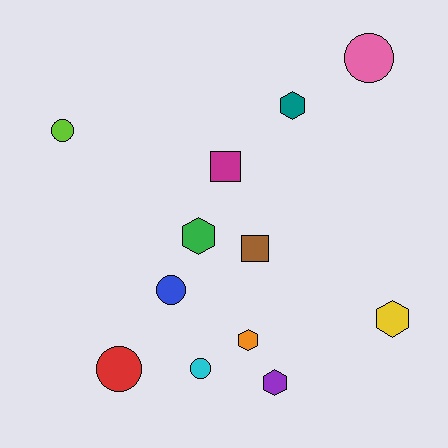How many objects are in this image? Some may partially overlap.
There are 12 objects.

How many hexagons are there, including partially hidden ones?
There are 5 hexagons.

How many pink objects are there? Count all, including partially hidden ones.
There is 1 pink object.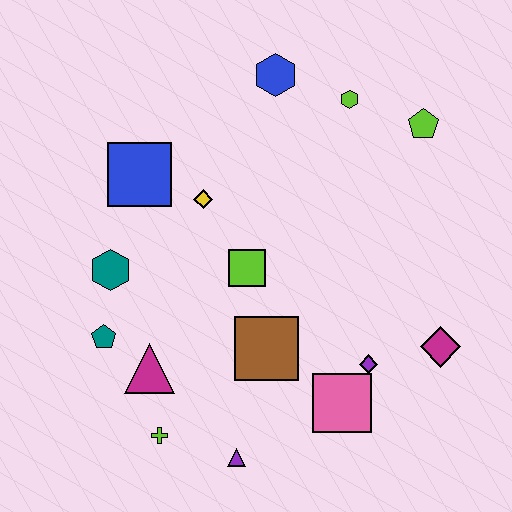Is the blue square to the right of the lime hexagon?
No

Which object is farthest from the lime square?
The lime pentagon is farthest from the lime square.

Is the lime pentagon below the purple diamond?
No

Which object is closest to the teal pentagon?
The magenta triangle is closest to the teal pentagon.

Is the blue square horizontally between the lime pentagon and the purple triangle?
No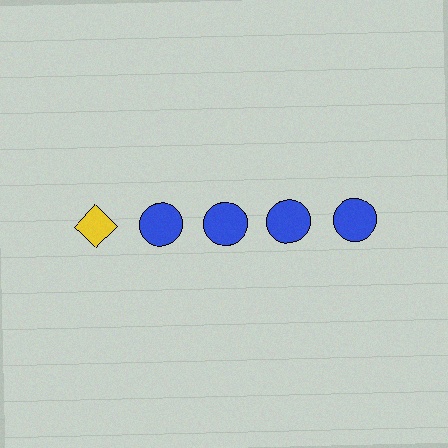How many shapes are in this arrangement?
There are 5 shapes arranged in a grid pattern.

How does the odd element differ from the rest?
It differs in both color (yellow instead of blue) and shape (diamond instead of circle).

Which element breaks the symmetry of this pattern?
The yellow diamond in the top row, leftmost column breaks the symmetry. All other shapes are blue circles.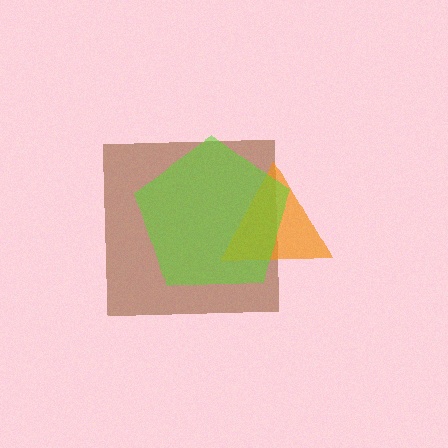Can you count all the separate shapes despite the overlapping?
Yes, there are 3 separate shapes.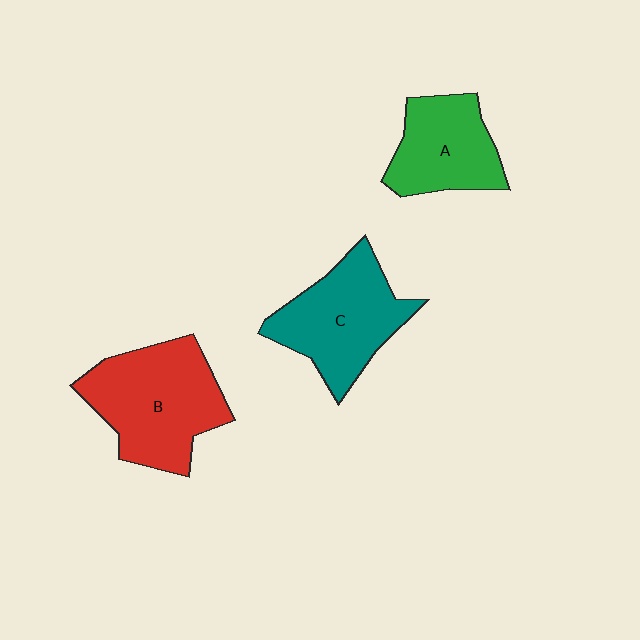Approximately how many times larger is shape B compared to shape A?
Approximately 1.5 times.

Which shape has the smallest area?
Shape A (green).